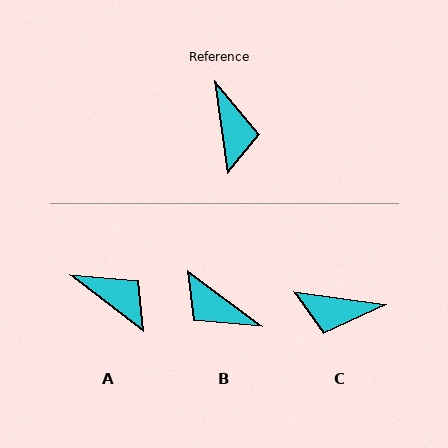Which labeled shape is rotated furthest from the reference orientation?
B, about 135 degrees away.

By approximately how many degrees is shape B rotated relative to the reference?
Approximately 135 degrees clockwise.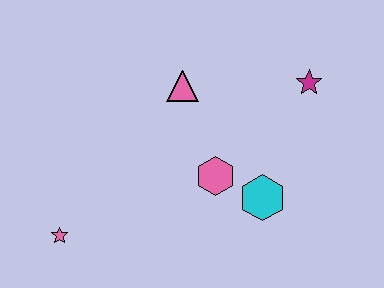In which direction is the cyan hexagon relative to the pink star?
The cyan hexagon is to the right of the pink star.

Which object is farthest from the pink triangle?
The pink star is farthest from the pink triangle.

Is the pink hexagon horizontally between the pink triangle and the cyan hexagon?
Yes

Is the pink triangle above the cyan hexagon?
Yes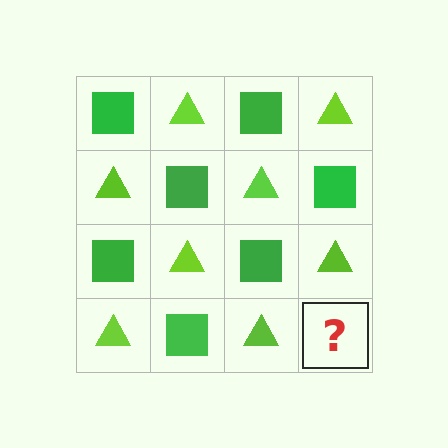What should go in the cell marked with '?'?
The missing cell should contain a green square.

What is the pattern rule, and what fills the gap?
The rule is that it alternates green square and lime triangle in a checkerboard pattern. The gap should be filled with a green square.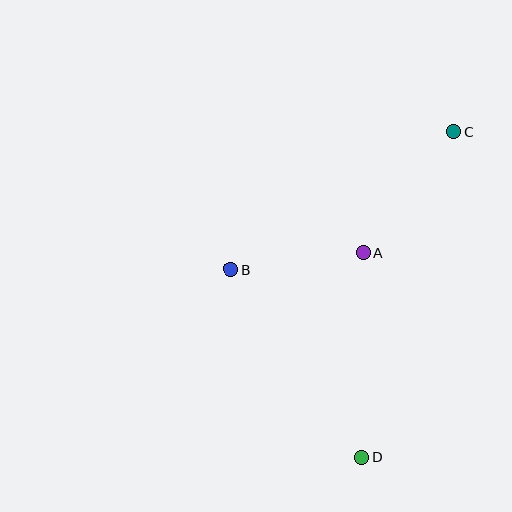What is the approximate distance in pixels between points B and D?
The distance between B and D is approximately 229 pixels.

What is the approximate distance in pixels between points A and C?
The distance between A and C is approximately 151 pixels.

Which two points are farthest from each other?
Points C and D are farthest from each other.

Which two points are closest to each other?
Points A and B are closest to each other.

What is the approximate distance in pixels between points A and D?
The distance between A and D is approximately 205 pixels.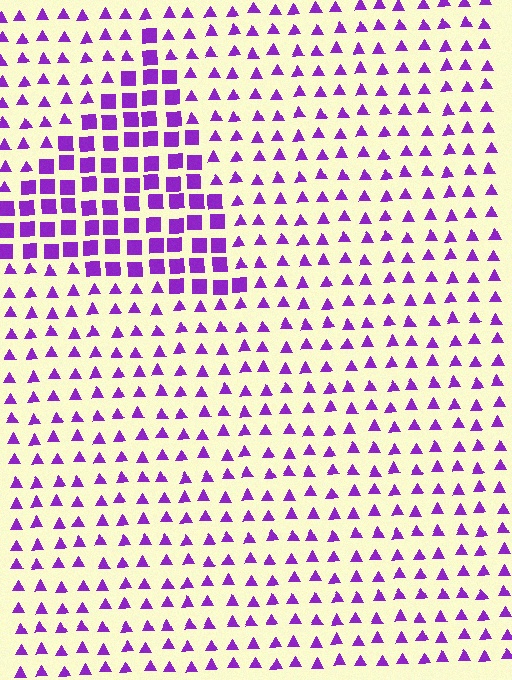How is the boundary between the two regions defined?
The boundary is defined by a change in element shape: squares inside vs. triangles outside. All elements share the same color and spacing.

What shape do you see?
I see a triangle.